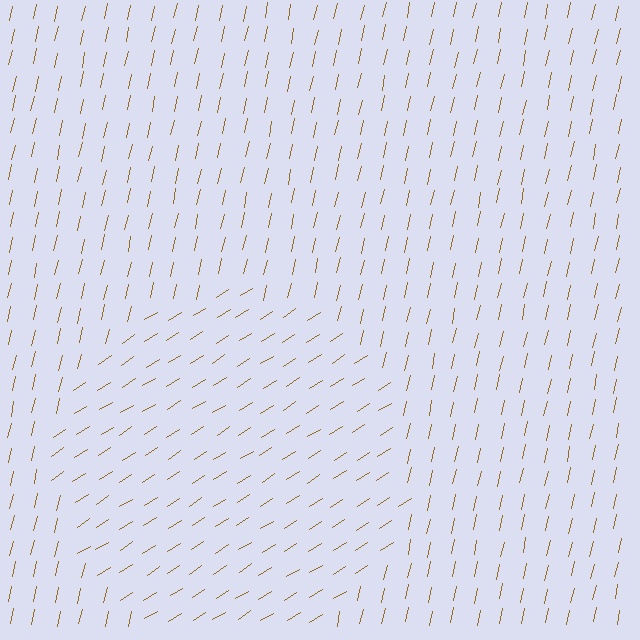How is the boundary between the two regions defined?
The boundary is defined purely by a change in line orientation (approximately 45 degrees difference). All lines are the same color and thickness.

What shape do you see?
I see a circle.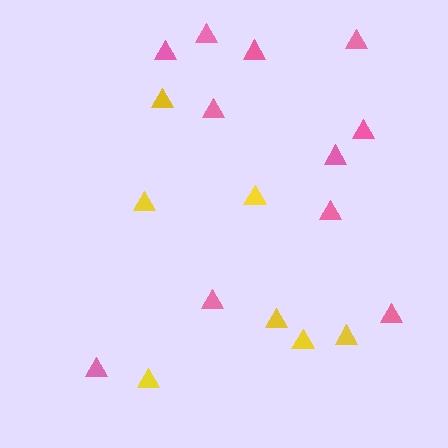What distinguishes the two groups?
There are 2 groups: one group of yellow triangles (7) and one group of pink triangles (11).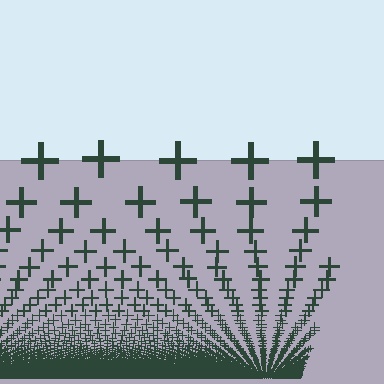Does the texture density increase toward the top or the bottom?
Density increases toward the bottom.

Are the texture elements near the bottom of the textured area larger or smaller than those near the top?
Smaller. The gradient is inverted — elements near the bottom are smaller and denser.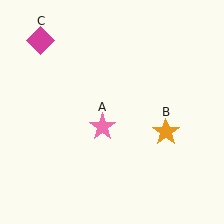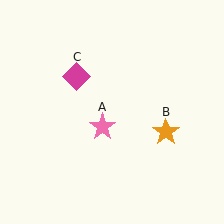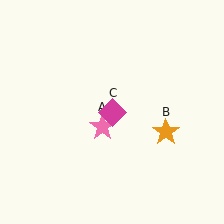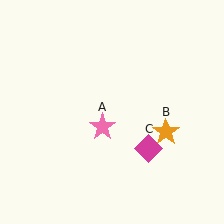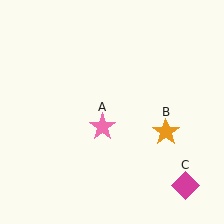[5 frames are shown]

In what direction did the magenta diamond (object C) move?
The magenta diamond (object C) moved down and to the right.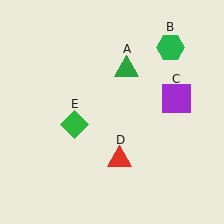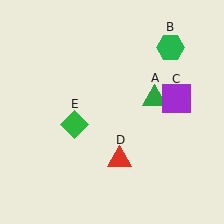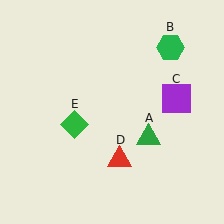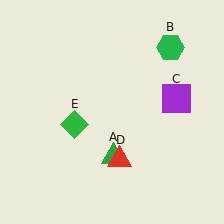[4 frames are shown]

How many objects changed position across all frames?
1 object changed position: green triangle (object A).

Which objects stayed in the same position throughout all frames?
Green hexagon (object B) and purple square (object C) and red triangle (object D) and green diamond (object E) remained stationary.